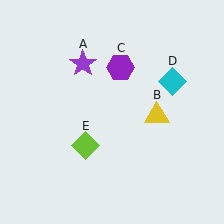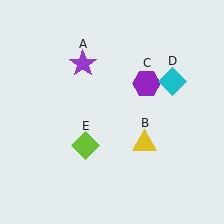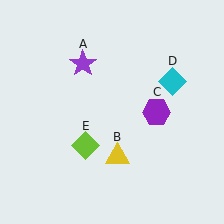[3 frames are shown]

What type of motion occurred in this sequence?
The yellow triangle (object B), purple hexagon (object C) rotated clockwise around the center of the scene.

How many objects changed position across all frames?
2 objects changed position: yellow triangle (object B), purple hexagon (object C).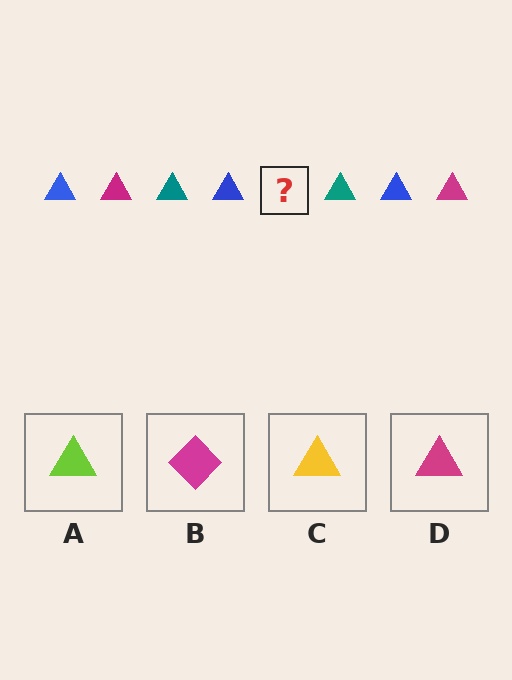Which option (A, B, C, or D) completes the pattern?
D.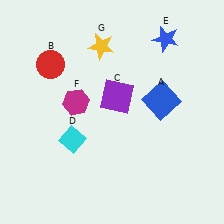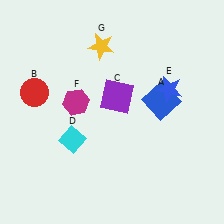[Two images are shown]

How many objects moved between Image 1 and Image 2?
2 objects moved between the two images.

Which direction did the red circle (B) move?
The red circle (B) moved down.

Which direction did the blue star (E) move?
The blue star (E) moved down.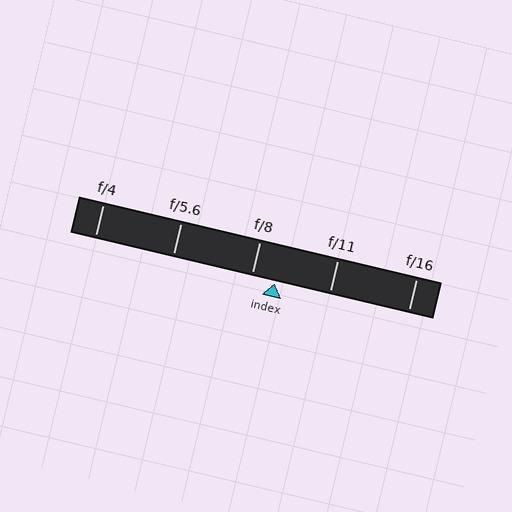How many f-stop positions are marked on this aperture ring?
There are 5 f-stop positions marked.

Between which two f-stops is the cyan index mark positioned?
The index mark is between f/8 and f/11.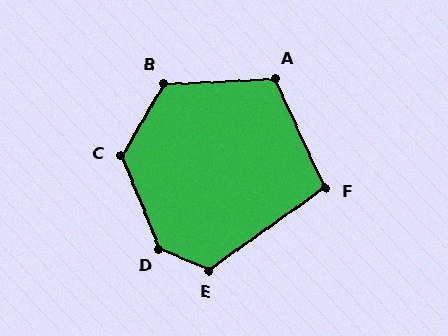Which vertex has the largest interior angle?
D, at approximately 136 degrees.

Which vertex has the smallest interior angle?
F, at approximately 101 degrees.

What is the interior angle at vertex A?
Approximately 111 degrees (obtuse).